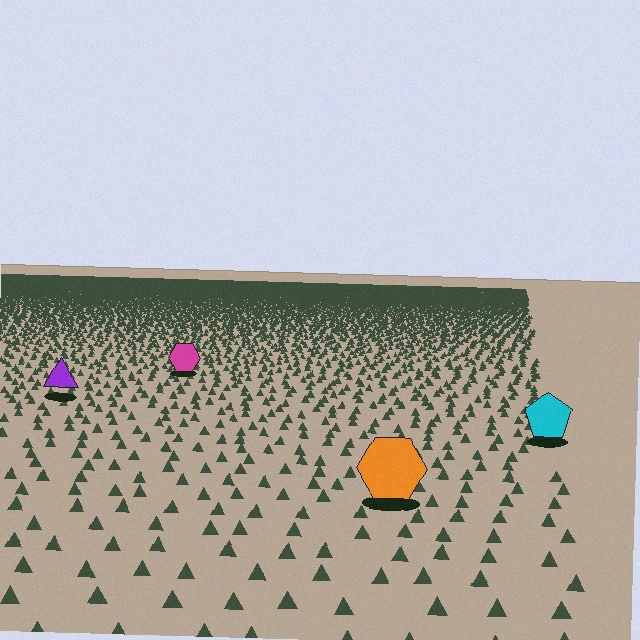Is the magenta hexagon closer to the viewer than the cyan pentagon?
No. The cyan pentagon is closer — you can tell from the texture gradient: the ground texture is coarser near it.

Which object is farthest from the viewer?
The magenta hexagon is farthest from the viewer. It appears smaller and the ground texture around it is denser.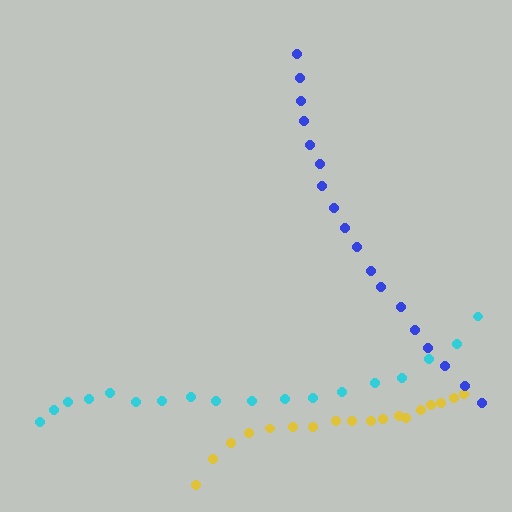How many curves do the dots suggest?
There are 3 distinct paths.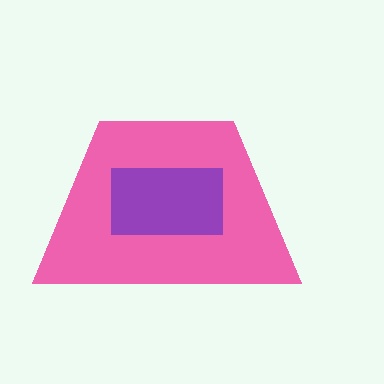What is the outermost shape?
The pink trapezoid.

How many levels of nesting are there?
2.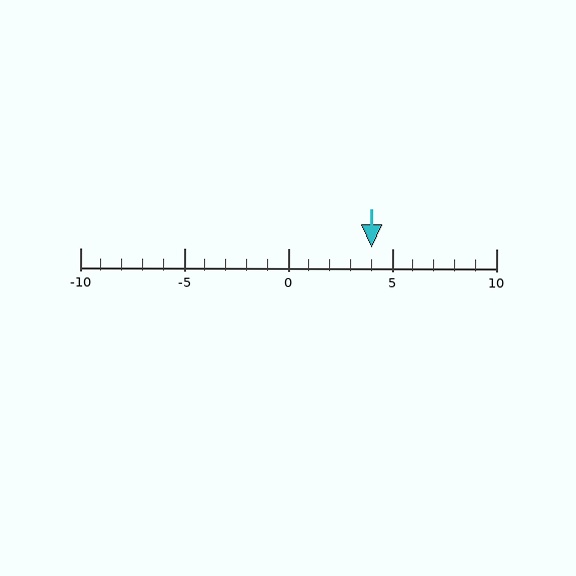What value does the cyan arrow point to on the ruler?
The cyan arrow points to approximately 4.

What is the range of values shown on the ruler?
The ruler shows values from -10 to 10.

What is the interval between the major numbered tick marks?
The major tick marks are spaced 5 units apart.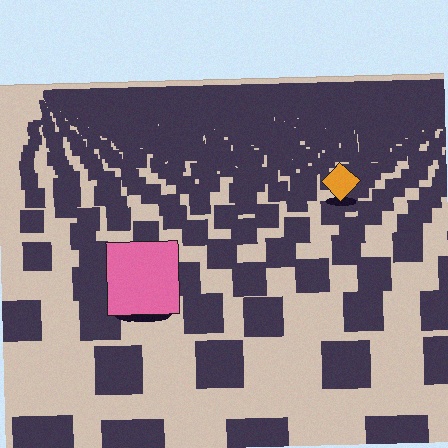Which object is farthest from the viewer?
The orange diamond is farthest from the viewer. It appears smaller and the ground texture around it is denser.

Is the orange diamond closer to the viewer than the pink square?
No. The pink square is closer — you can tell from the texture gradient: the ground texture is coarser near it.